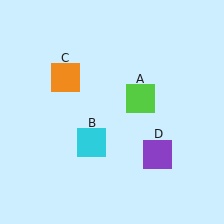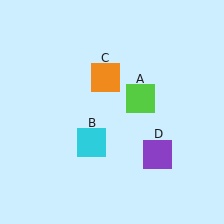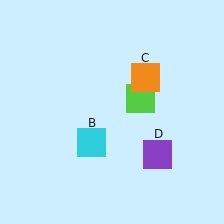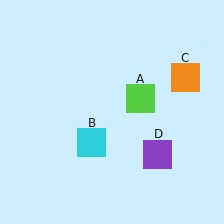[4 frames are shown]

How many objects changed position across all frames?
1 object changed position: orange square (object C).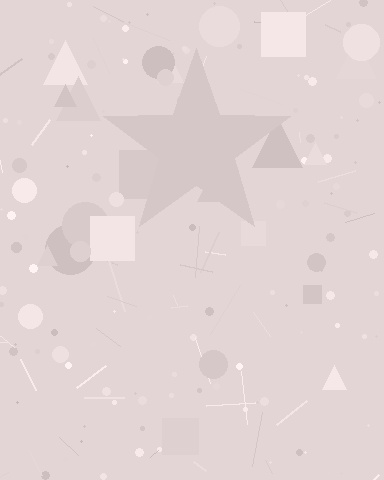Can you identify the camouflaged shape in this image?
The camouflaged shape is a star.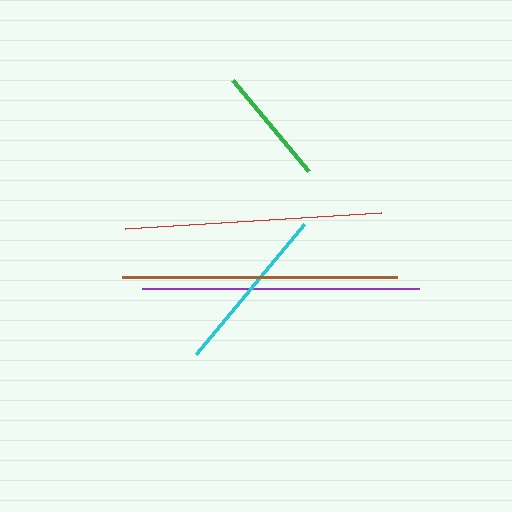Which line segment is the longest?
The purple line is the longest at approximately 277 pixels.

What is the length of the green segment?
The green segment is approximately 119 pixels long.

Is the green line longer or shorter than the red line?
The red line is longer than the green line.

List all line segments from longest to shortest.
From longest to shortest: purple, brown, red, cyan, green.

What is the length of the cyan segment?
The cyan segment is approximately 169 pixels long.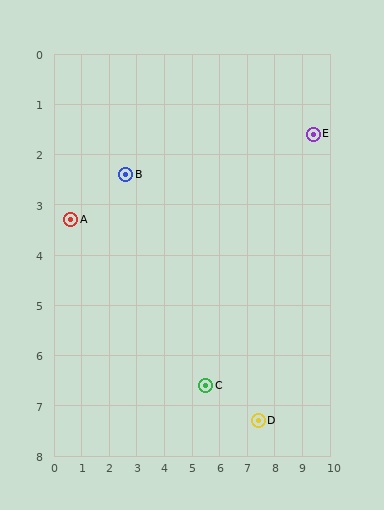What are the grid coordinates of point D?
Point D is at approximately (7.4, 7.3).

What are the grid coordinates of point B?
Point B is at approximately (2.6, 2.4).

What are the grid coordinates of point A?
Point A is at approximately (0.6, 3.3).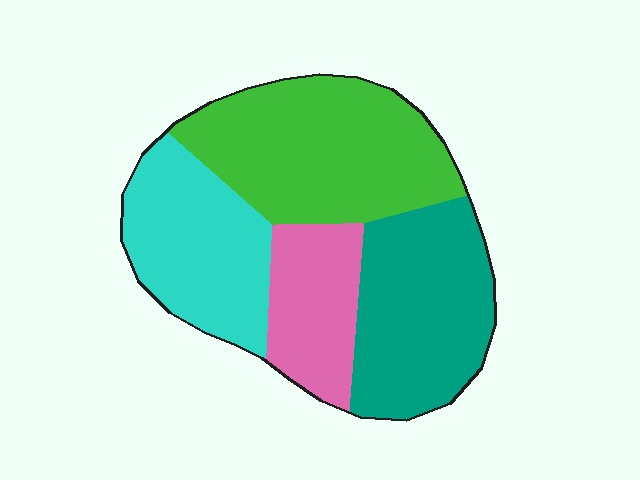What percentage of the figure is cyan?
Cyan takes up about one quarter (1/4) of the figure.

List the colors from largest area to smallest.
From largest to smallest: green, teal, cyan, pink.